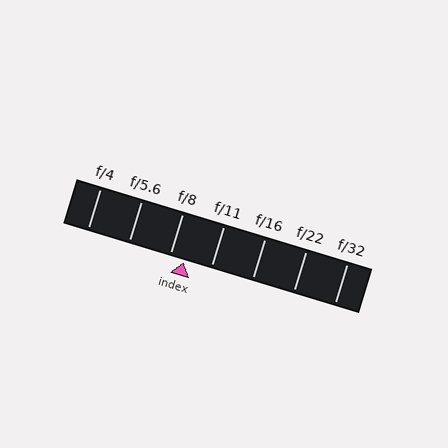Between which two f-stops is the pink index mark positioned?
The index mark is between f/8 and f/11.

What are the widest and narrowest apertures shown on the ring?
The widest aperture shown is f/4 and the narrowest is f/32.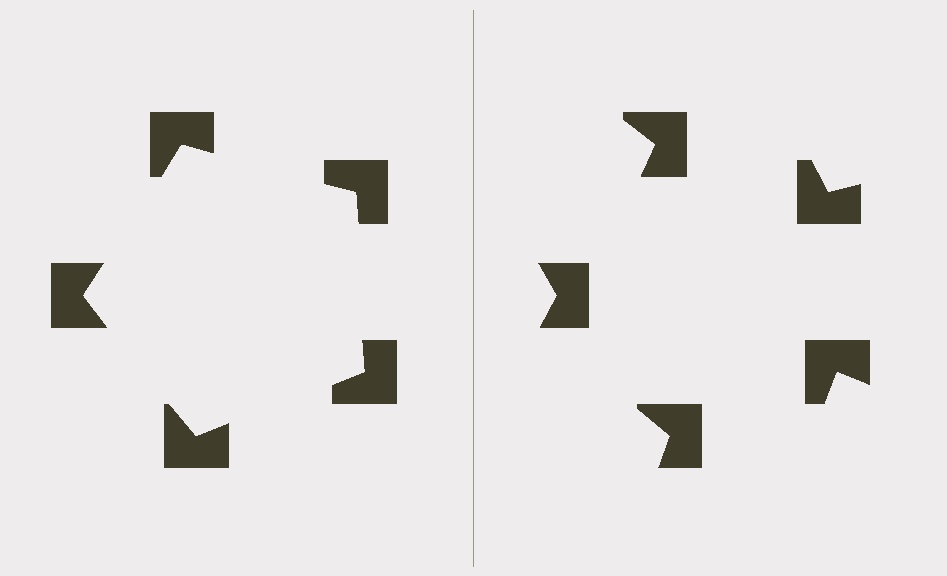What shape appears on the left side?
An illusory pentagon.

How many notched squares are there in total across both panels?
10 — 5 on each side.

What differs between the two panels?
The notched squares are positioned identically on both sides; only the wedge orientations differ. On the left they align to a pentagon; on the right they are misaligned.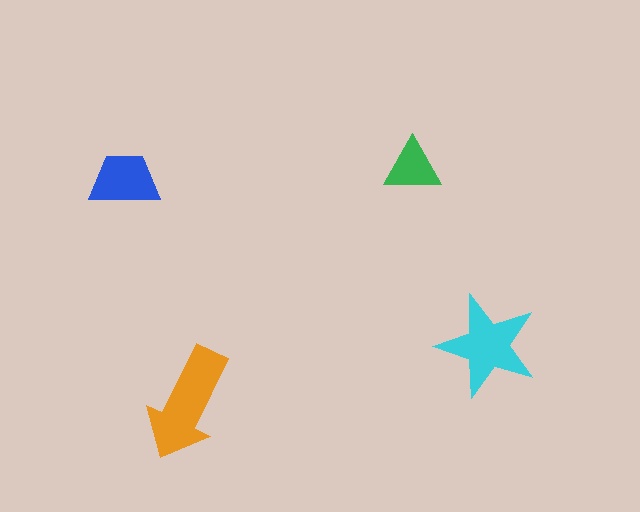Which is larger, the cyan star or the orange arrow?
The orange arrow.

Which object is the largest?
The orange arrow.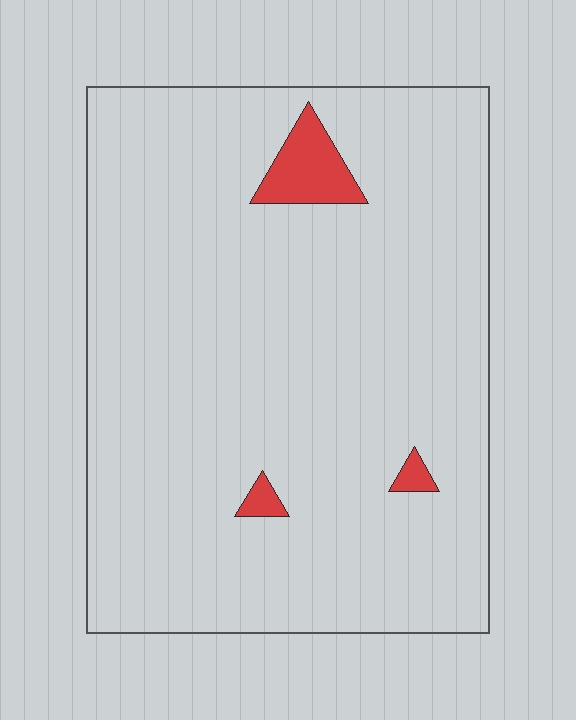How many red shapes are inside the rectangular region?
3.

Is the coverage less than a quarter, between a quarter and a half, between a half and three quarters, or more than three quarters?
Less than a quarter.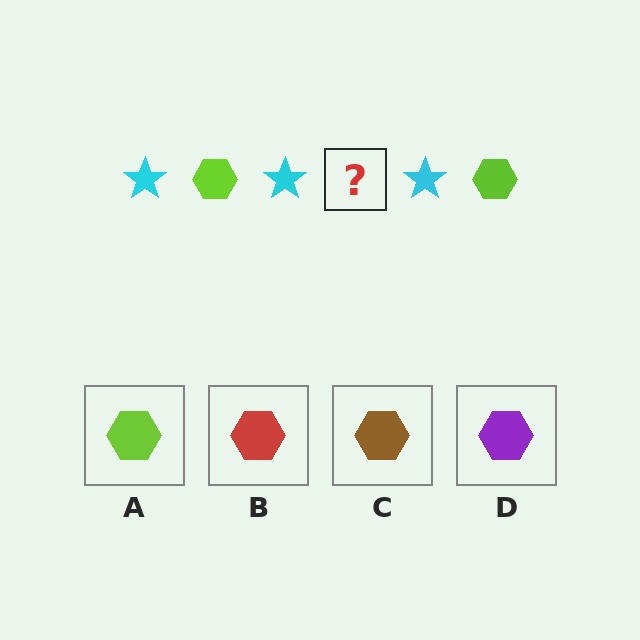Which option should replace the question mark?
Option A.